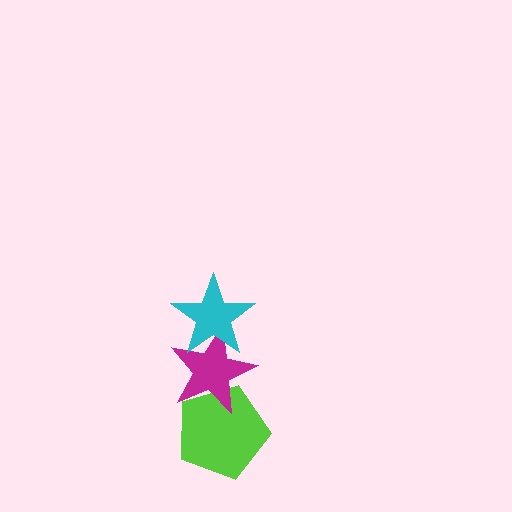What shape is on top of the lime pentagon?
The magenta star is on top of the lime pentagon.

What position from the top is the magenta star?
The magenta star is 2nd from the top.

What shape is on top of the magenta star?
The cyan star is on top of the magenta star.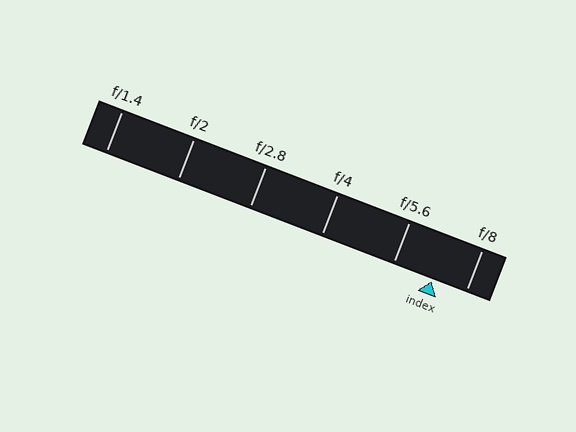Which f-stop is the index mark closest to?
The index mark is closest to f/8.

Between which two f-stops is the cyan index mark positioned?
The index mark is between f/5.6 and f/8.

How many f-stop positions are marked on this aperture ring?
There are 6 f-stop positions marked.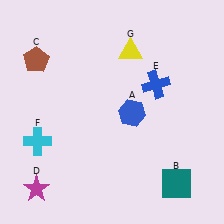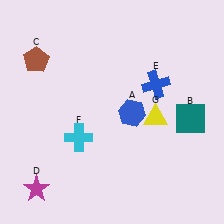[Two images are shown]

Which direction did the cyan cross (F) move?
The cyan cross (F) moved right.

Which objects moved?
The objects that moved are: the teal square (B), the cyan cross (F), the yellow triangle (G).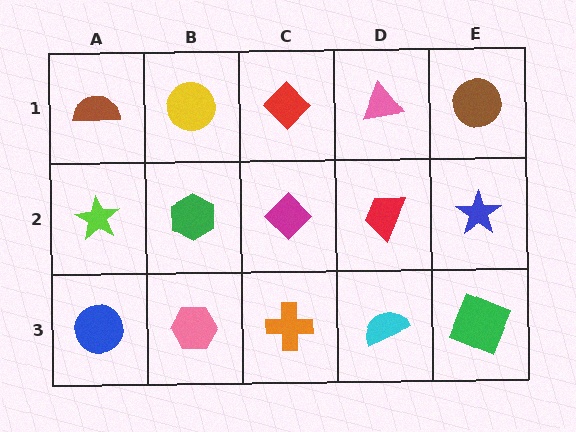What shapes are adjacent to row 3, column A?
A lime star (row 2, column A), a pink hexagon (row 3, column B).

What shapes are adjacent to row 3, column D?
A red trapezoid (row 2, column D), an orange cross (row 3, column C), a green square (row 3, column E).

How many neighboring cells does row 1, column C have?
3.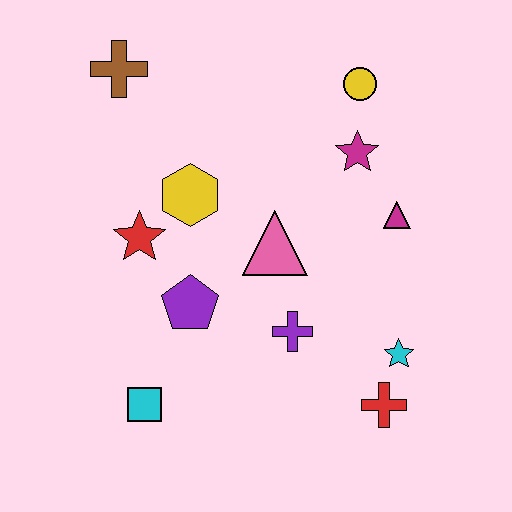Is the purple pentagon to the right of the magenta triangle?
No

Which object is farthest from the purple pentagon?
The yellow circle is farthest from the purple pentagon.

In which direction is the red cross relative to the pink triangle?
The red cross is below the pink triangle.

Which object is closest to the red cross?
The cyan star is closest to the red cross.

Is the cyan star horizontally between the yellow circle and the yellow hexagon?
No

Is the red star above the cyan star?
Yes